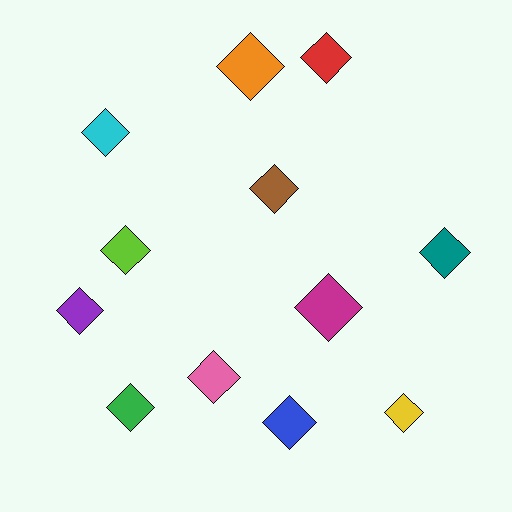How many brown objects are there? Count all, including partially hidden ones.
There is 1 brown object.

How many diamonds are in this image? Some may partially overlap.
There are 12 diamonds.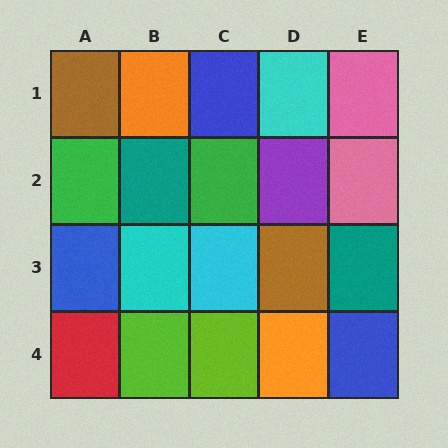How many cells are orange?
2 cells are orange.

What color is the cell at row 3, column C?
Cyan.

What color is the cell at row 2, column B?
Teal.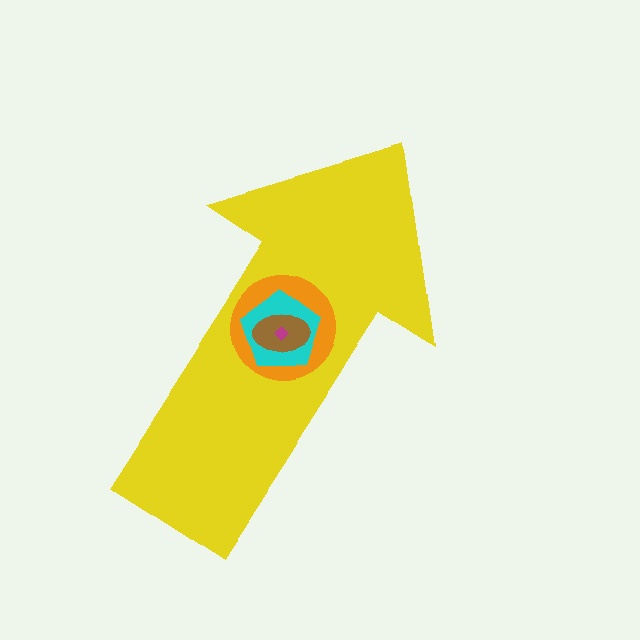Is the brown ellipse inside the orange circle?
Yes.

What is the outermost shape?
The yellow arrow.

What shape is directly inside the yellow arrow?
The orange circle.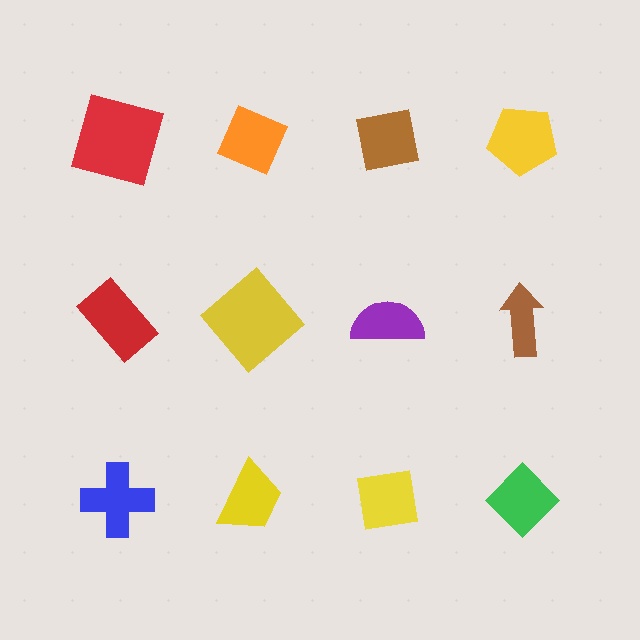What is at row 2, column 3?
A purple semicircle.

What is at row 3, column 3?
A yellow square.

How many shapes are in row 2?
4 shapes.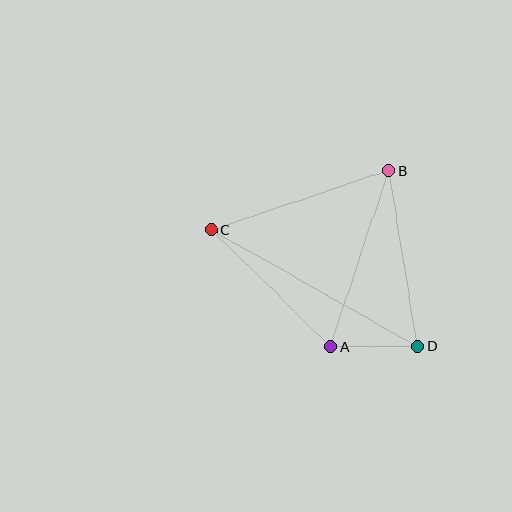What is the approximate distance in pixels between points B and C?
The distance between B and C is approximately 187 pixels.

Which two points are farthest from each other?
Points C and D are farthest from each other.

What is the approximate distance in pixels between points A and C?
The distance between A and C is approximately 167 pixels.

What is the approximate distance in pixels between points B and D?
The distance between B and D is approximately 178 pixels.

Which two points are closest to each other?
Points A and D are closest to each other.